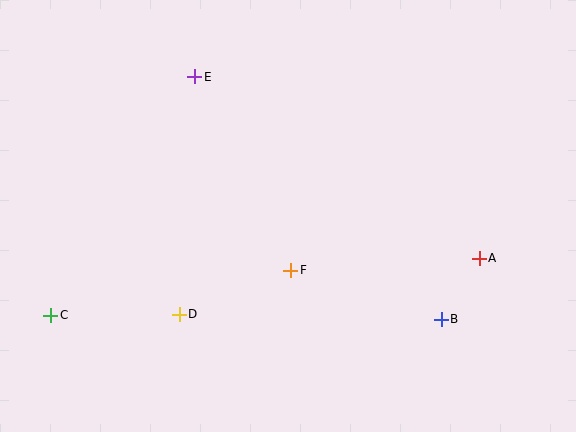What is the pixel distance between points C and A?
The distance between C and A is 432 pixels.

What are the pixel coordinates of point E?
Point E is at (195, 77).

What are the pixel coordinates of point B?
Point B is at (441, 319).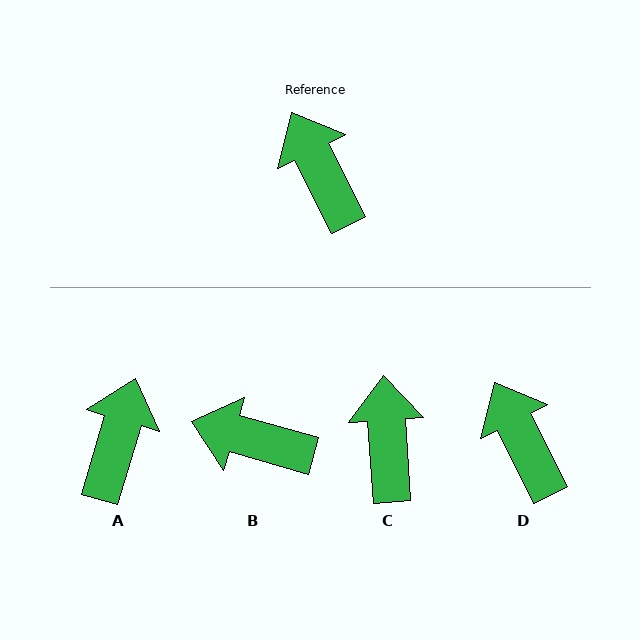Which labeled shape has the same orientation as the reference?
D.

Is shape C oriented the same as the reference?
No, it is off by about 23 degrees.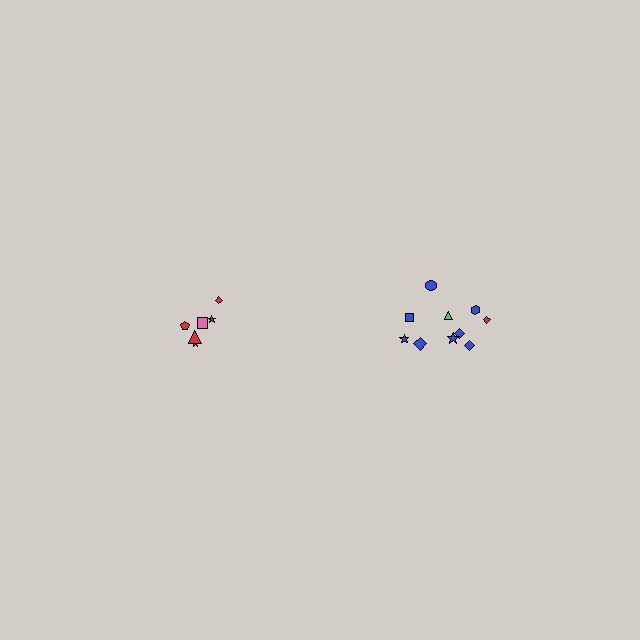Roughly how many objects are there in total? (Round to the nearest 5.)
Roughly 15 objects in total.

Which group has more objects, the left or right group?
The right group.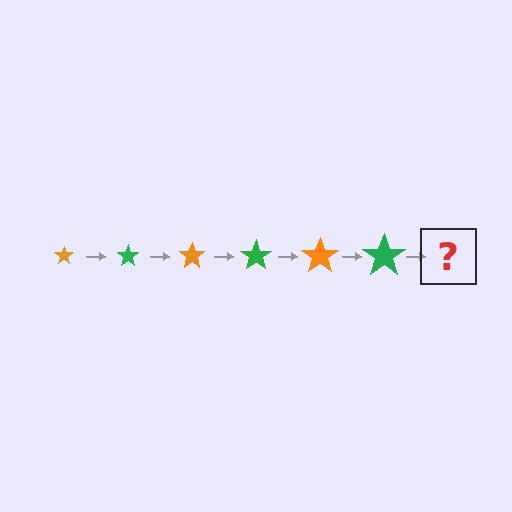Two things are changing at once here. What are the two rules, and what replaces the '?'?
The two rules are that the star grows larger each step and the color cycles through orange and green. The '?' should be an orange star, larger than the previous one.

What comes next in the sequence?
The next element should be an orange star, larger than the previous one.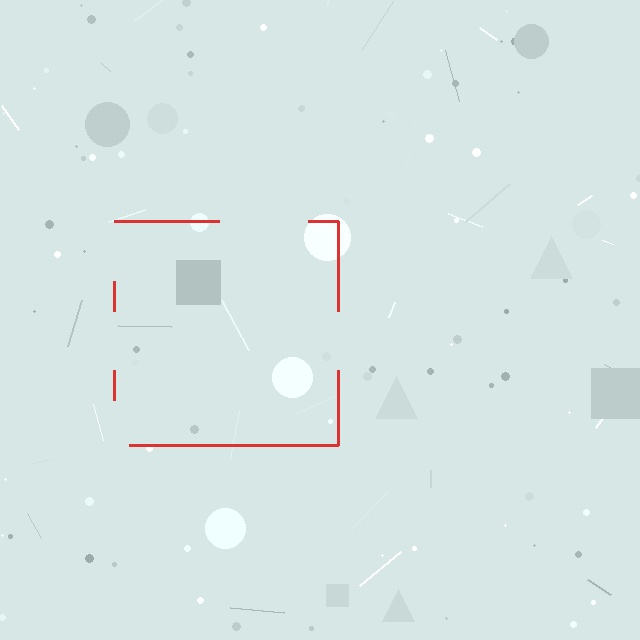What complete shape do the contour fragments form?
The contour fragments form a square.